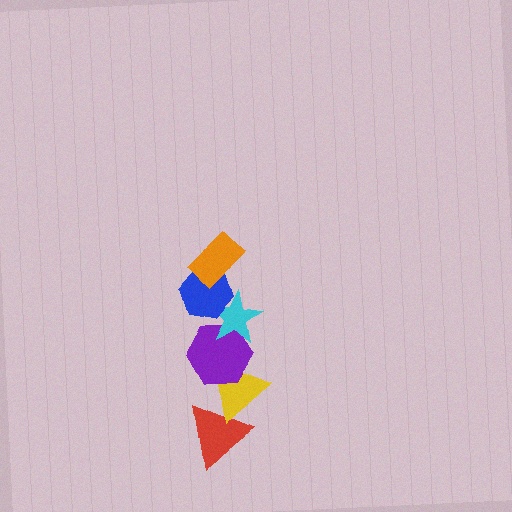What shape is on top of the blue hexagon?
The orange rectangle is on top of the blue hexagon.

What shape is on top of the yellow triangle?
The purple hexagon is on top of the yellow triangle.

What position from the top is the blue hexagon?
The blue hexagon is 2nd from the top.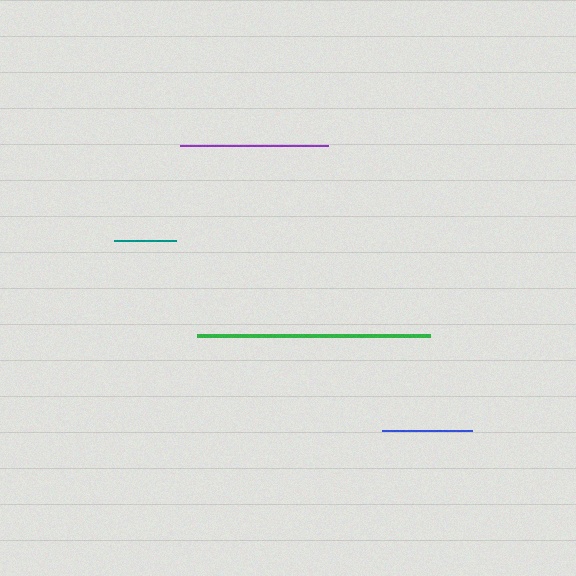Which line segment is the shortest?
The teal line is the shortest at approximately 62 pixels.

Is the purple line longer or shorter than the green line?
The green line is longer than the purple line.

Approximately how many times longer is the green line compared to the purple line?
The green line is approximately 1.6 times the length of the purple line.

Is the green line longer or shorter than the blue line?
The green line is longer than the blue line.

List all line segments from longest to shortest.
From longest to shortest: green, purple, blue, teal.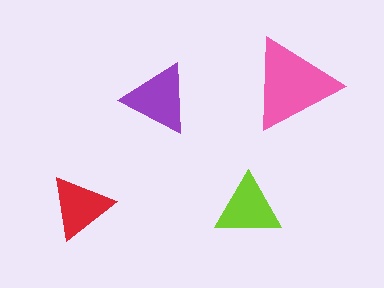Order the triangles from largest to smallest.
the pink one, the purple one, the lime one, the red one.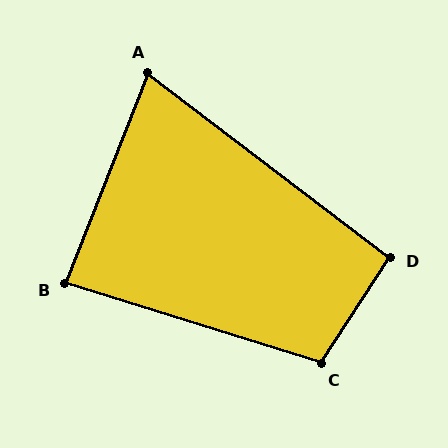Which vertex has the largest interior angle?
C, at approximately 106 degrees.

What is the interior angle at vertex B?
Approximately 86 degrees (approximately right).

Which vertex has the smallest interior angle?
A, at approximately 74 degrees.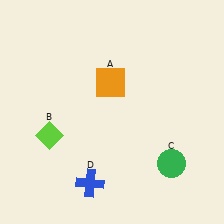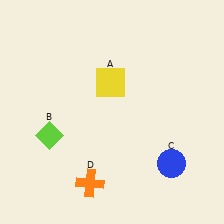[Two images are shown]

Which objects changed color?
A changed from orange to yellow. C changed from green to blue. D changed from blue to orange.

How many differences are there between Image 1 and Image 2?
There are 3 differences between the two images.